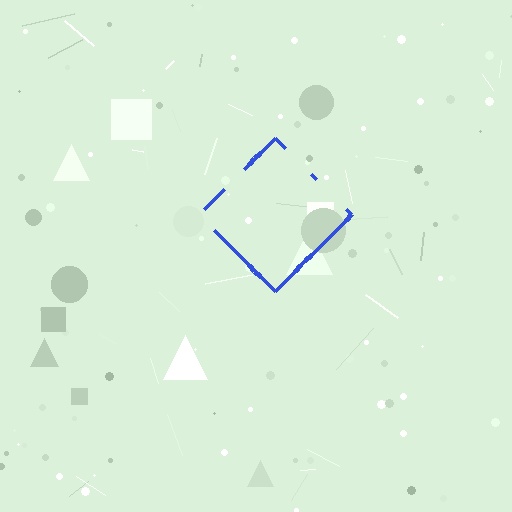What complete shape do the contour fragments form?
The contour fragments form a diamond.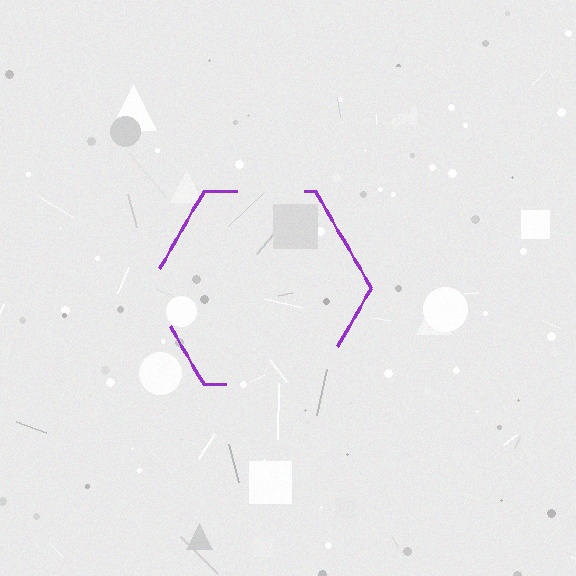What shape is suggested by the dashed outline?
The dashed outline suggests a hexagon.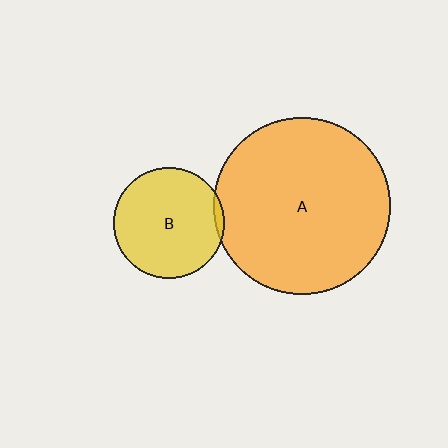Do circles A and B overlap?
Yes.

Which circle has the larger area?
Circle A (orange).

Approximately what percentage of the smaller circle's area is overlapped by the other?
Approximately 5%.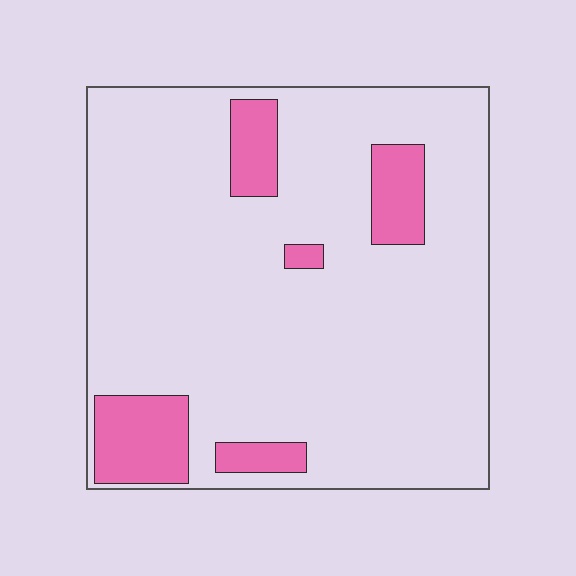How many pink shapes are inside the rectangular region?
5.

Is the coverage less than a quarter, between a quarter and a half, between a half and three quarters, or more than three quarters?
Less than a quarter.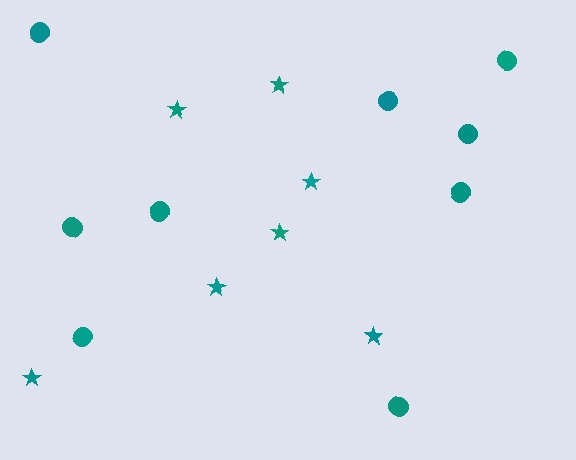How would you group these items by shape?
There are 2 groups: one group of stars (7) and one group of circles (9).